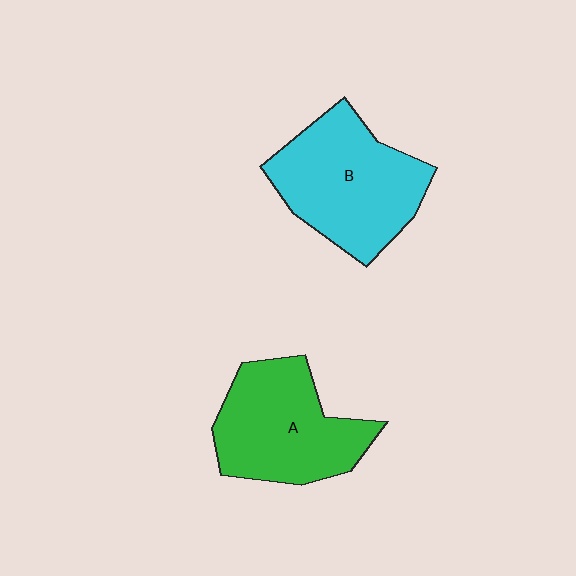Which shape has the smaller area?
Shape A (green).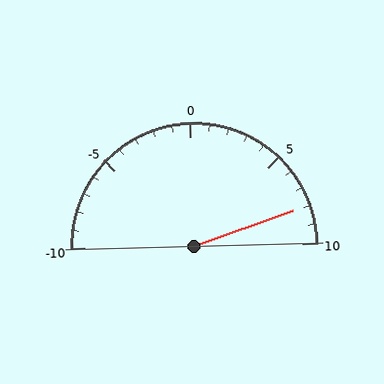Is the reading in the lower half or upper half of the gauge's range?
The reading is in the upper half of the range (-10 to 10).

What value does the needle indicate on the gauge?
The needle indicates approximately 8.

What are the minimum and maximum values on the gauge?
The gauge ranges from -10 to 10.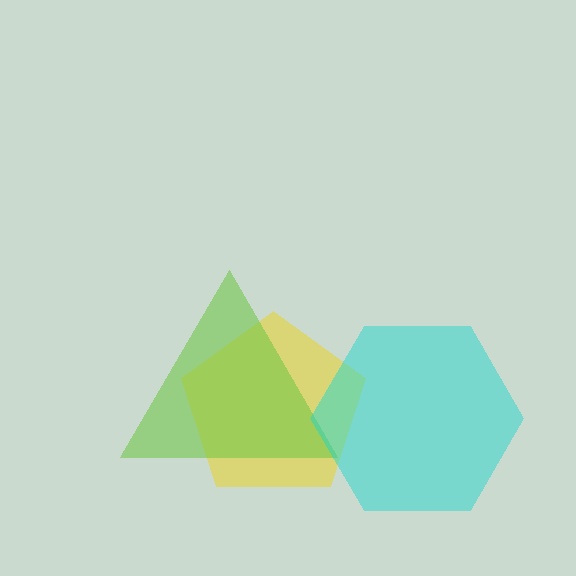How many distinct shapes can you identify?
There are 3 distinct shapes: a yellow pentagon, a lime triangle, a cyan hexagon.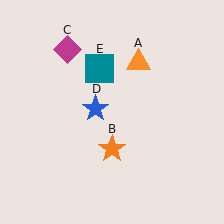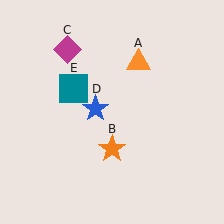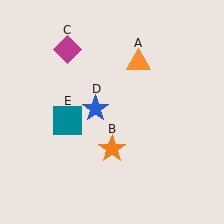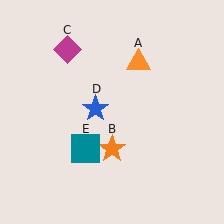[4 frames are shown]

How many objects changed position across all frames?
1 object changed position: teal square (object E).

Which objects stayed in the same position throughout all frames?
Orange triangle (object A) and orange star (object B) and magenta diamond (object C) and blue star (object D) remained stationary.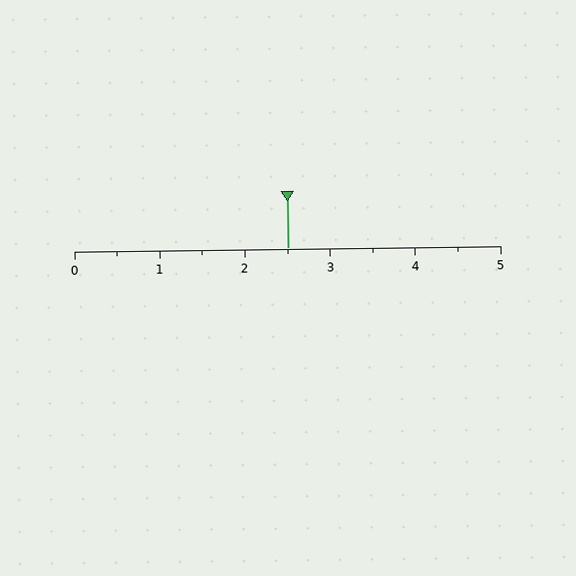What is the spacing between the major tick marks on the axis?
The major ticks are spaced 1 apart.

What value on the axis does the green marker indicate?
The marker indicates approximately 2.5.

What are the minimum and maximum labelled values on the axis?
The axis runs from 0 to 5.